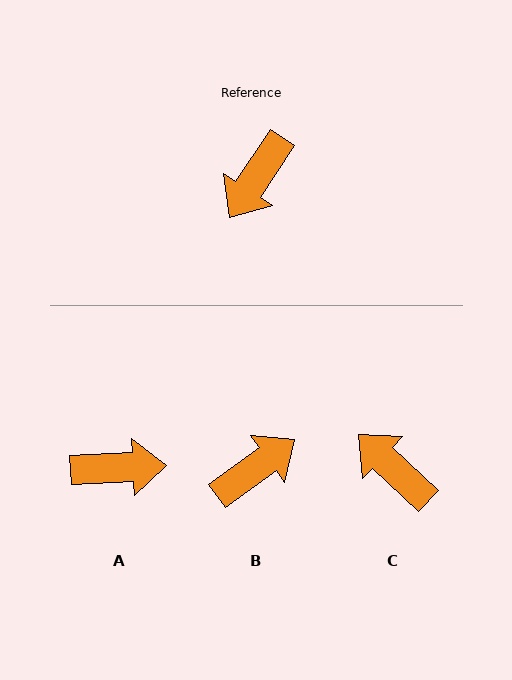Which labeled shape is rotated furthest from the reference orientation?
B, about 160 degrees away.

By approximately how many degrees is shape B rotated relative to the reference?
Approximately 160 degrees counter-clockwise.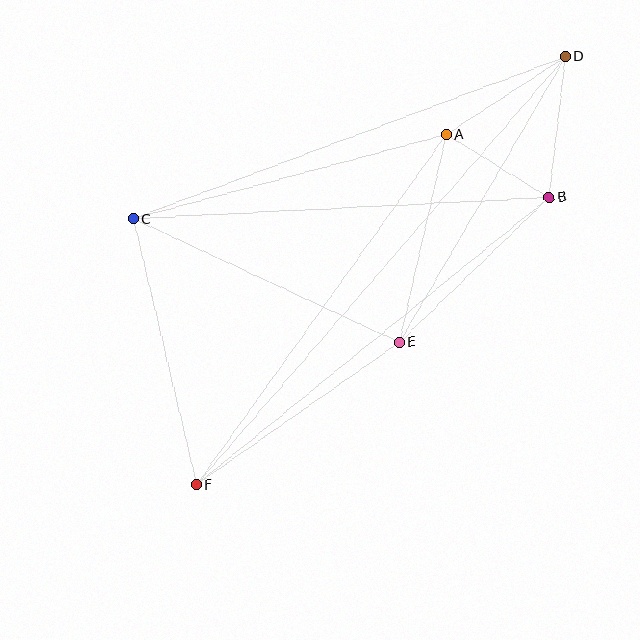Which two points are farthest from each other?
Points D and F are farthest from each other.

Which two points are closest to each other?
Points A and B are closest to each other.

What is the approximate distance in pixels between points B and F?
The distance between B and F is approximately 455 pixels.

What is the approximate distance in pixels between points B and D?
The distance between B and D is approximately 142 pixels.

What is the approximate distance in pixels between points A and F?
The distance between A and F is approximately 430 pixels.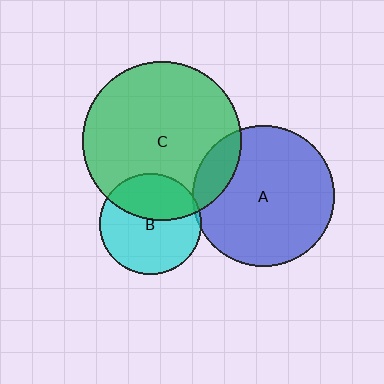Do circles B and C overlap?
Yes.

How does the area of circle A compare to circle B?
Approximately 2.0 times.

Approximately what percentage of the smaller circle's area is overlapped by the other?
Approximately 40%.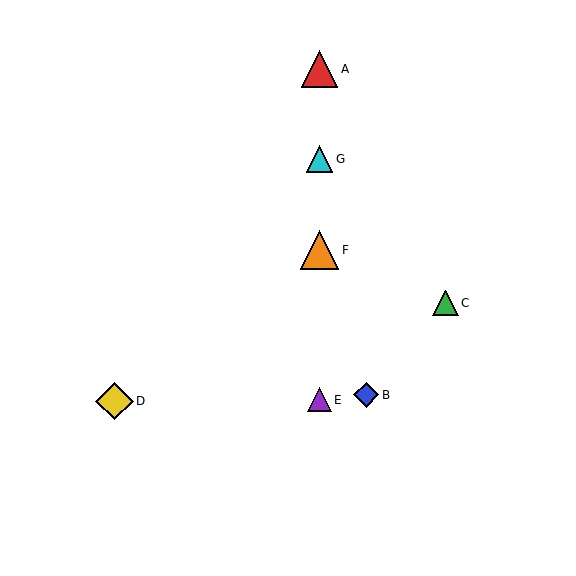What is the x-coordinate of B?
Object B is at x≈366.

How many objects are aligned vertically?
4 objects (A, E, F, G) are aligned vertically.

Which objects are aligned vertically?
Objects A, E, F, G are aligned vertically.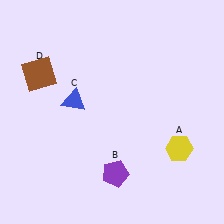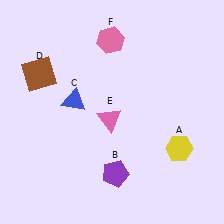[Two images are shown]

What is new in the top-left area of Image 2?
A pink hexagon (F) was added in the top-left area of Image 2.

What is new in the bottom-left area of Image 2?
A pink triangle (E) was added in the bottom-left area of Image 2.